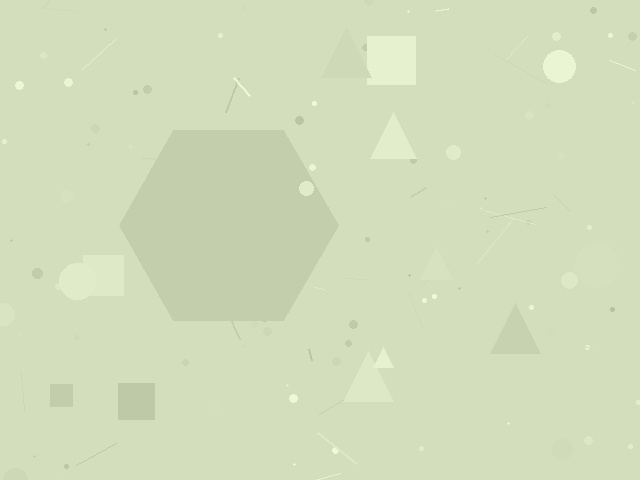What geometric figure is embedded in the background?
A hexagon is embedded in the background.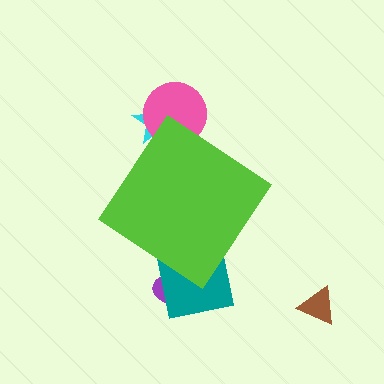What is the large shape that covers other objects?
A lime diamond.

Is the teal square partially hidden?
Yes, the teal square is partially hidden behind the lime diamond.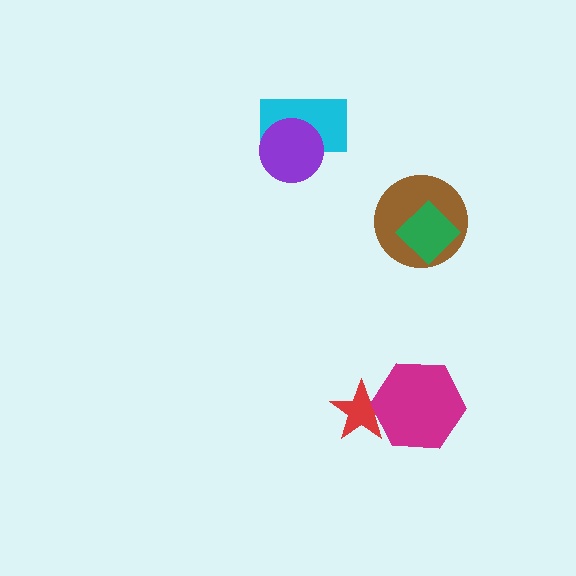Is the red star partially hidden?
Yes, it is partially covered by another shape.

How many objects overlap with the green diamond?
1 object overlaps with the green diamond.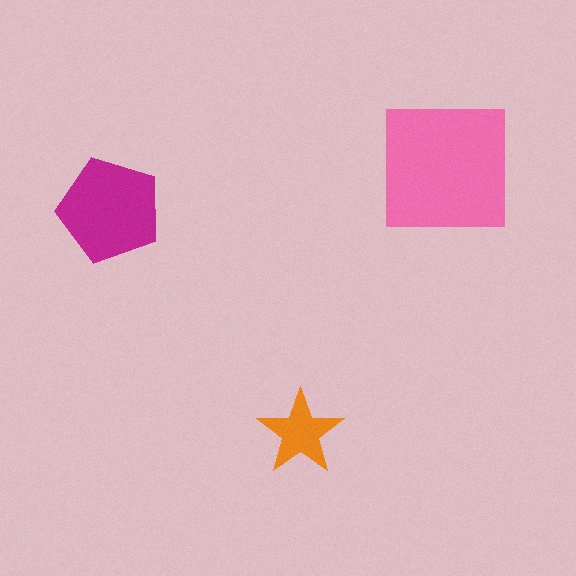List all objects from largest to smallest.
The pink square, the magenta pentagon, the orange star.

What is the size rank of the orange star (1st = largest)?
3rd.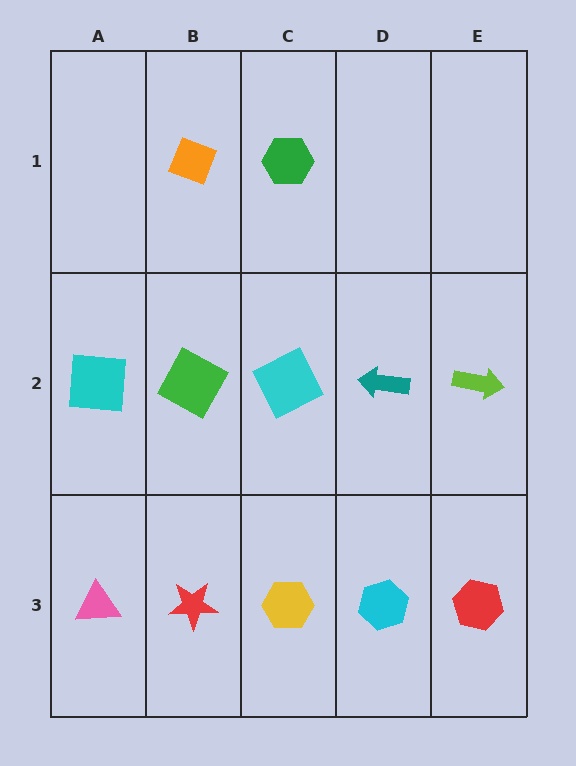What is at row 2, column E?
A lime arrow.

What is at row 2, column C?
A cyan square.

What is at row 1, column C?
A green hexagon.